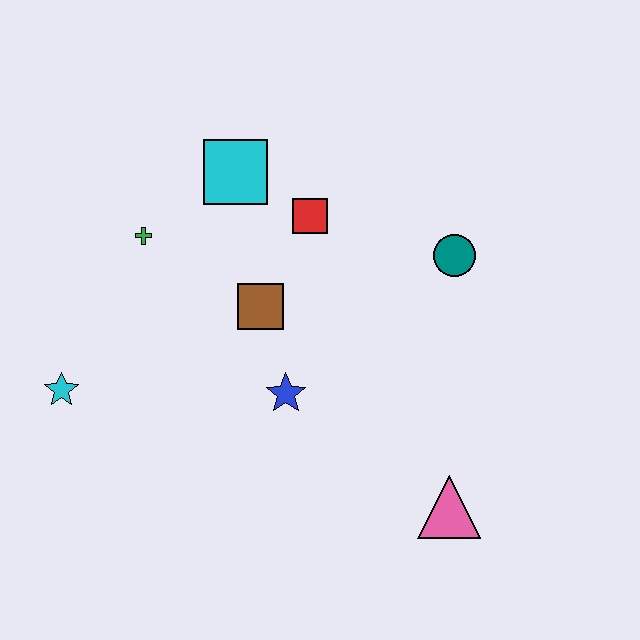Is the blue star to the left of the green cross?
No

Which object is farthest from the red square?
The pink triangle is farthest from the red square.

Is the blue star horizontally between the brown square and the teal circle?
Yes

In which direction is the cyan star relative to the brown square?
The cyan star is to the left of the brown square.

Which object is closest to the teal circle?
The red square is closest to the teal circle.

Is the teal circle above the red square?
No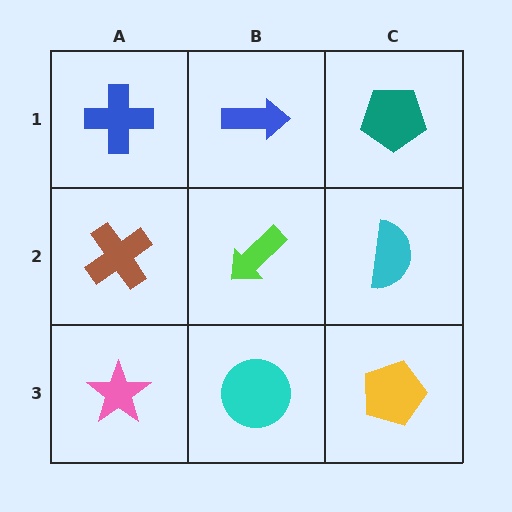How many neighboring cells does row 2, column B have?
4.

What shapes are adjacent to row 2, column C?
A teal pentagon (row 1, column C), a yellow pentagon (row 3, column C), a lime arrow (row 2, column B).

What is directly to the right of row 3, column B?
A yellow pentagon.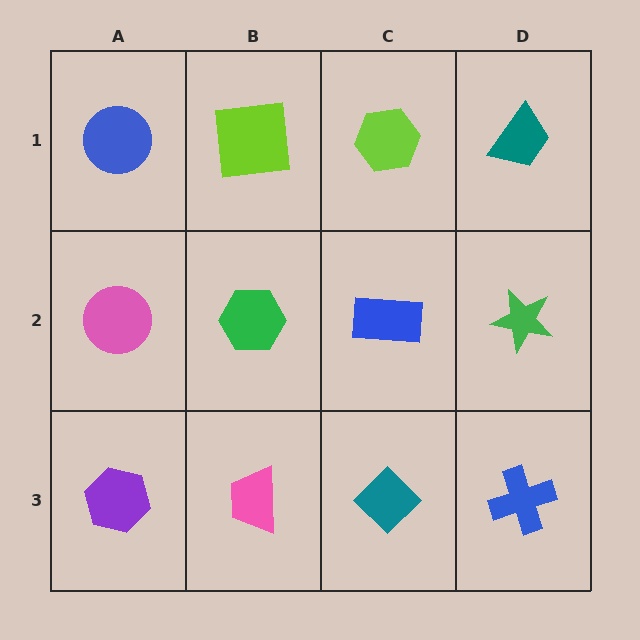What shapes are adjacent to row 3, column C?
A blue rectangle (row 2, column C), a pink trapezoid (row 3, column B), a blue cross (row 3, column D).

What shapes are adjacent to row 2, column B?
A lime square (row 1, column B), a pink trapezoid (row 3, column B), a pink circle (row 2, column A), a blue rectangle (row 2, column C).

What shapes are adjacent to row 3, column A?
A pink circle (row 2, column A), a pink trapezoid (row 3, column B).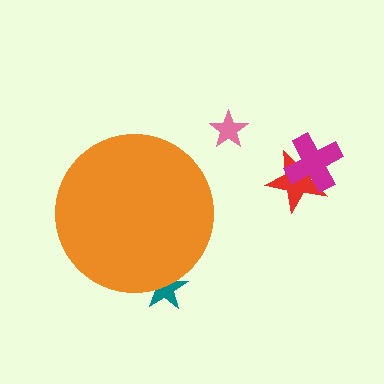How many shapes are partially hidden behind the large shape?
1 shape is partially hidden.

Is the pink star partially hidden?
No, the pink star is fully visible.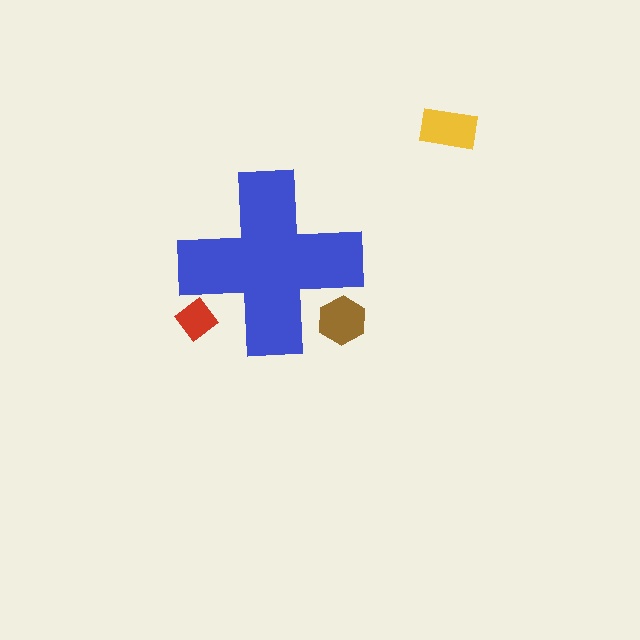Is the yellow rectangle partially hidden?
No, the yellow rectangle is fully visible.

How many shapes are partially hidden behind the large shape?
2 shapes are partially hidden.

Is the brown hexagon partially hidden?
Yes, the brown hexagon is partially hidden behind the blue cross.